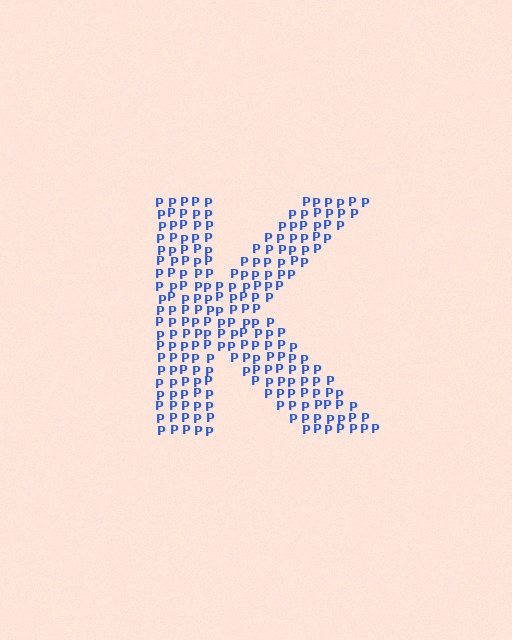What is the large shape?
The large shape is the letter K.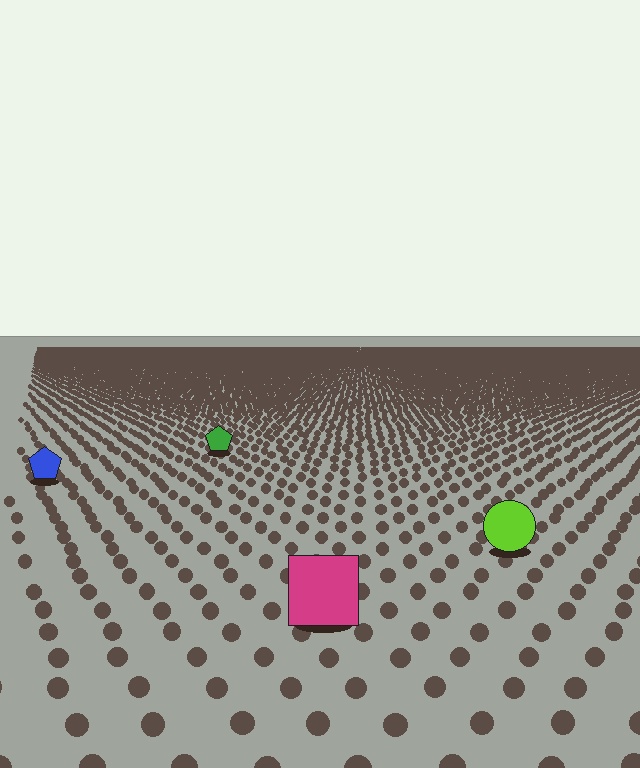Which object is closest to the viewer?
The magenta square is closest. The texture marks near it are larger and more spread out.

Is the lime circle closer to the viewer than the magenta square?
No. The magenta square is closer — you can tell from the texture gradient: the ground texture is coarser near it.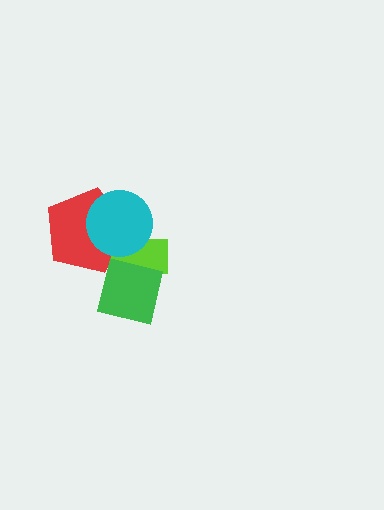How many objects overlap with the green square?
2 objects overlap with the green square.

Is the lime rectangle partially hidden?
Yes, it is partially covered by another shape.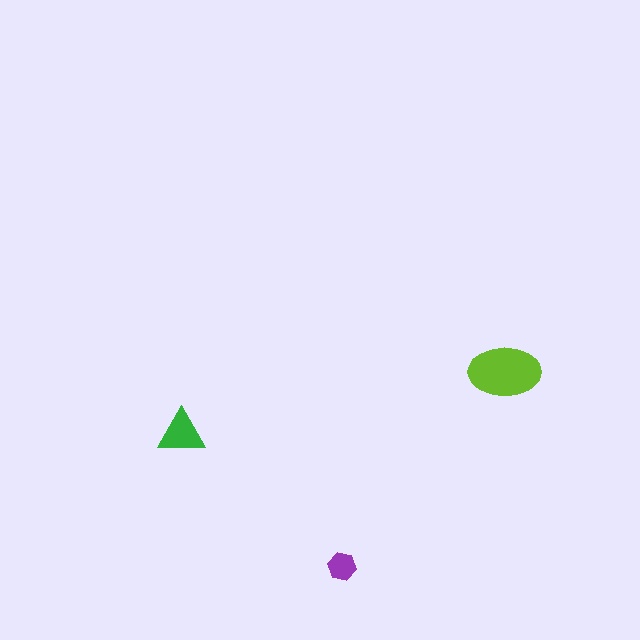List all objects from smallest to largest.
The purple hexagon, the green triangle, the lime ellipse.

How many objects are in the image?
There are 3 objects in the image.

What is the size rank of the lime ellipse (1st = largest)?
1st.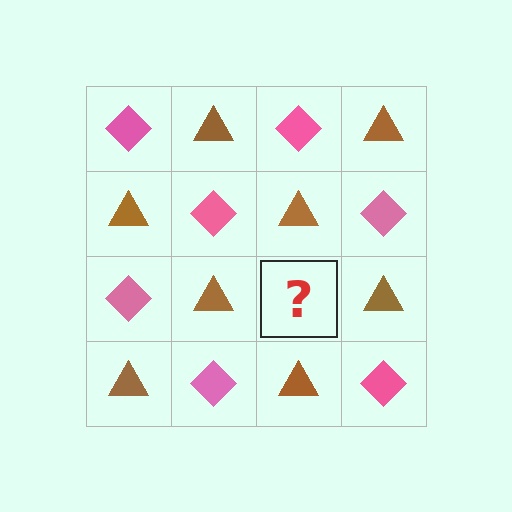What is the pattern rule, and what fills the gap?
The rule is that it alternates pink diamond and brown triangle in a checkerboard pattern. The gap should be filled with a pink diamond.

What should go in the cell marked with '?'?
The missing cell should contain a pink diamond.